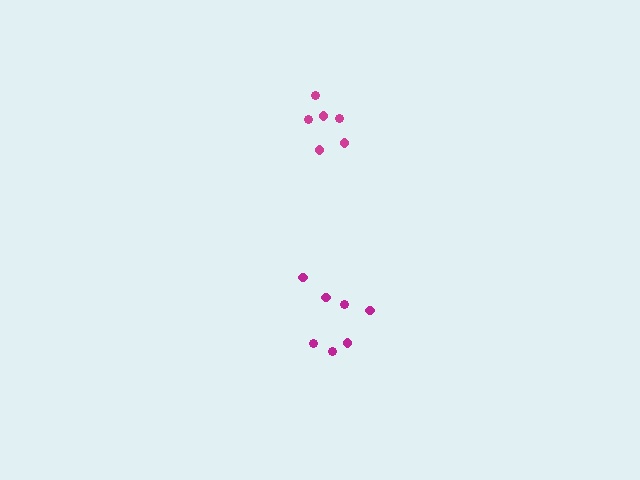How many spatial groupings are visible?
There are 2 spatial groupings.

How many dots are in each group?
Group 1: 7 dots, Group 2: 6 dots (13 total).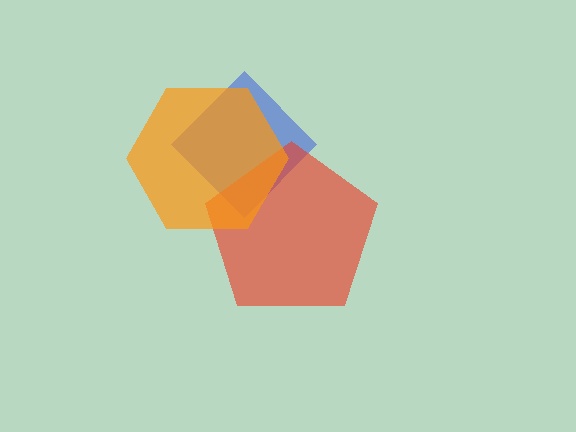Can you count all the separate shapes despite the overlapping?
Yes, there are 3 separate shapes.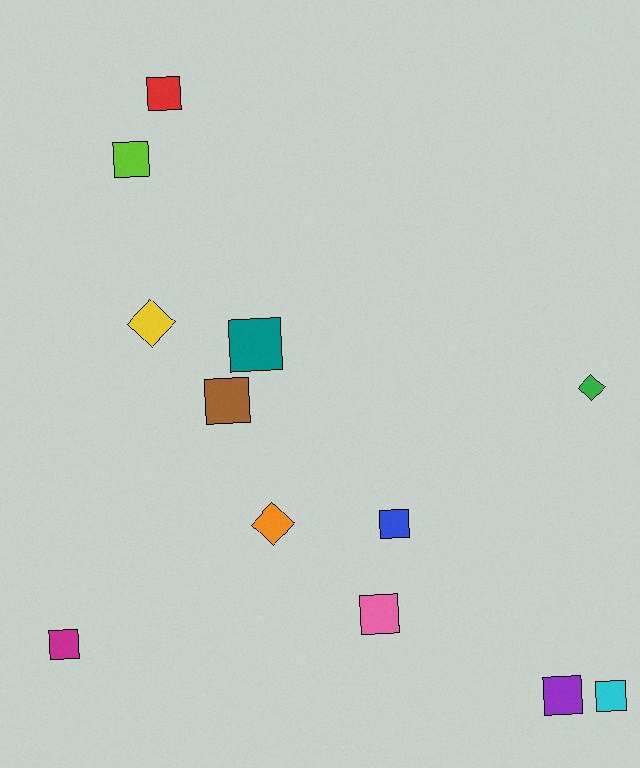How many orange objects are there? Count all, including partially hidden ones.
There is 1 orange object.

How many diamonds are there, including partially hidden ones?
There are 3 diamonds.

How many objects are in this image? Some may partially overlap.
There are 12 objects.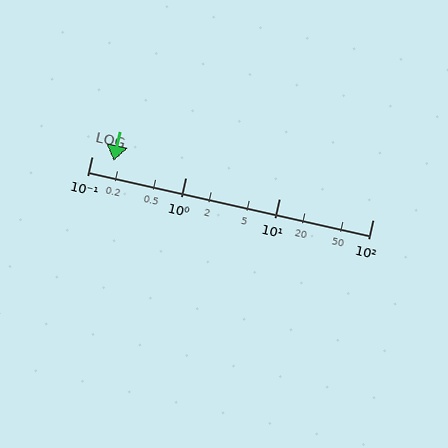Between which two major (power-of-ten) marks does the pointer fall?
The pointer is between 0.1 and 1.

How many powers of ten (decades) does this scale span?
The scale spans 3 decades, from 0.1 to 100.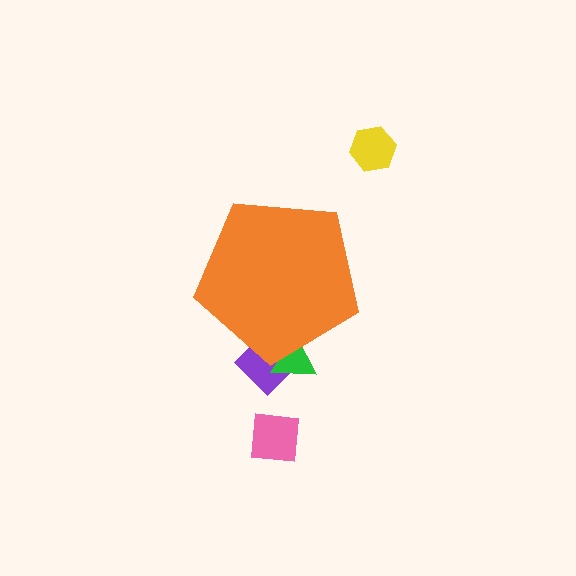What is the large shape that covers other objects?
An orange pentagon.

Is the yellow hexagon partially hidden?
No, the yellow hexagon is fully visible.